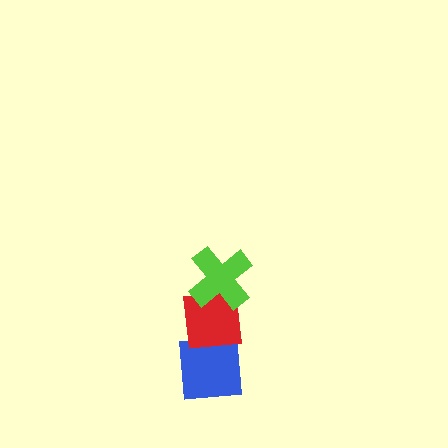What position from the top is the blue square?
The blue square is 3rd from the top.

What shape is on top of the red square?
The lime cross is on top of the red square.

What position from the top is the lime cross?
The lime cross is 1st from the top.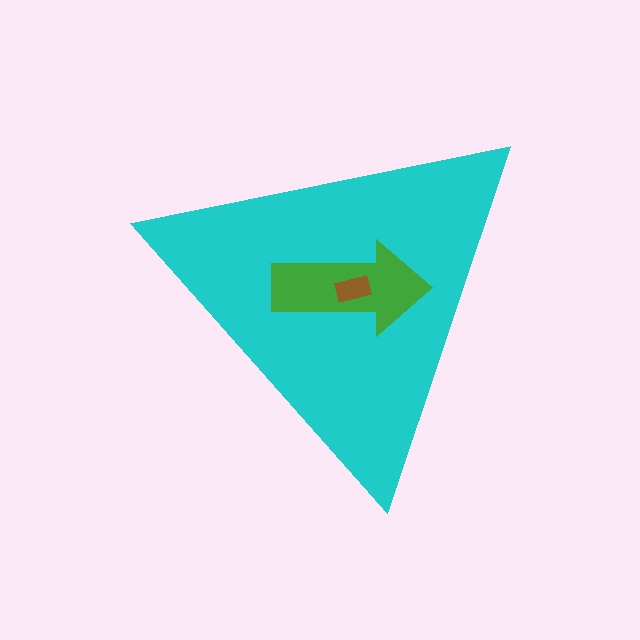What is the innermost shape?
The brown rectangle.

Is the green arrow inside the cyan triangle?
Yes.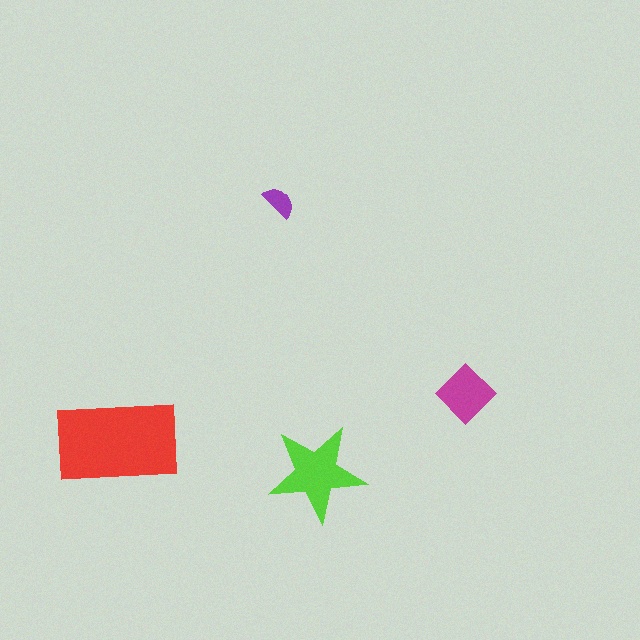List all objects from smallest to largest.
The purple semicircle, the magenta diamond, the lime star, the red rectangle.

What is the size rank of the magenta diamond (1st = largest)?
3rd.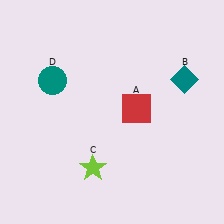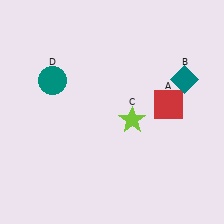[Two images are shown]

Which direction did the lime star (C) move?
The lime star (C) moved up.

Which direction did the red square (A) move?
The red square (A) moved right.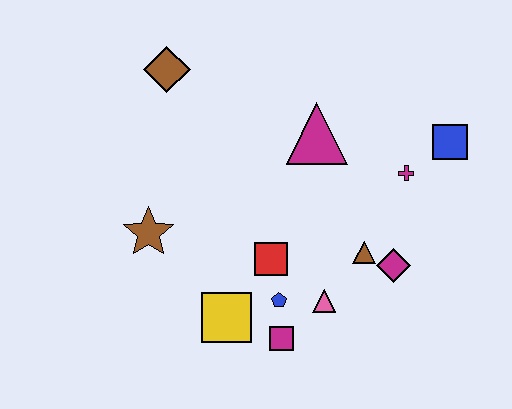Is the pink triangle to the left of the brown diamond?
No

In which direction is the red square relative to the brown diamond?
The red square is below the brown diamond.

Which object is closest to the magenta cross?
The blue square is closest to the magenta cross.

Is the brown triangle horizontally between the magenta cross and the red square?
Yes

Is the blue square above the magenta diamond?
Yes